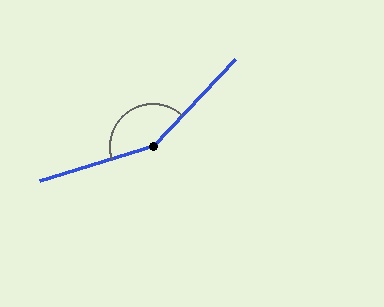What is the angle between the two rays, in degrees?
Approximately 150 degrees.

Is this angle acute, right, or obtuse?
It is obtuse.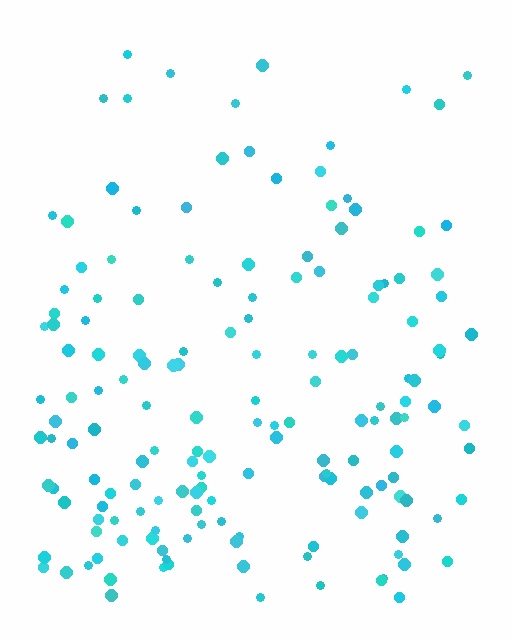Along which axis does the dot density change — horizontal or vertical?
Vertical.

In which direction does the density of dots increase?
From top to bottom, with the bottom side densest.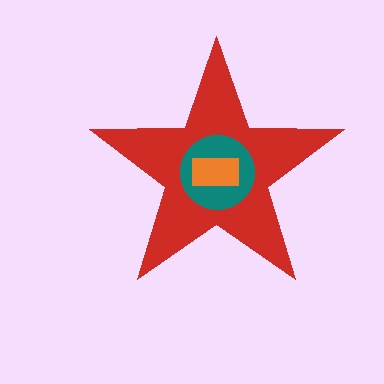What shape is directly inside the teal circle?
The orange rectangle.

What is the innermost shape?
The orange rectangle.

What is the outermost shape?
The red star.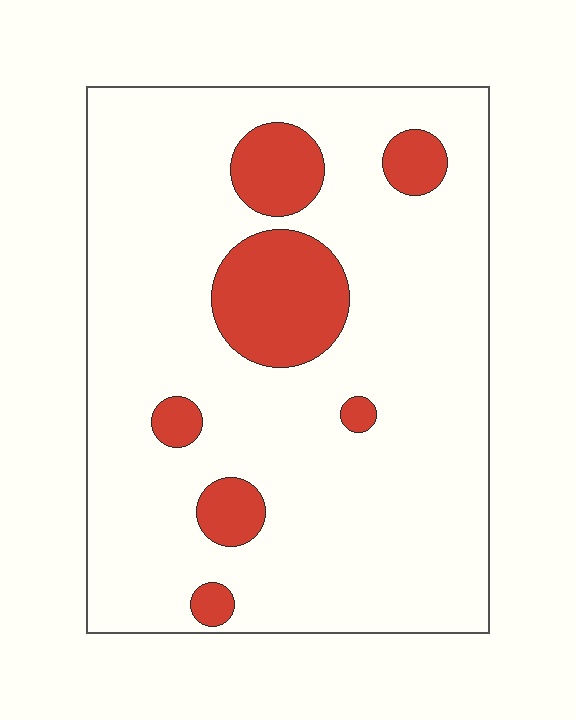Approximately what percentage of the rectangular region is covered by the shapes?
Approximately 15%.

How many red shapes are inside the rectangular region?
7.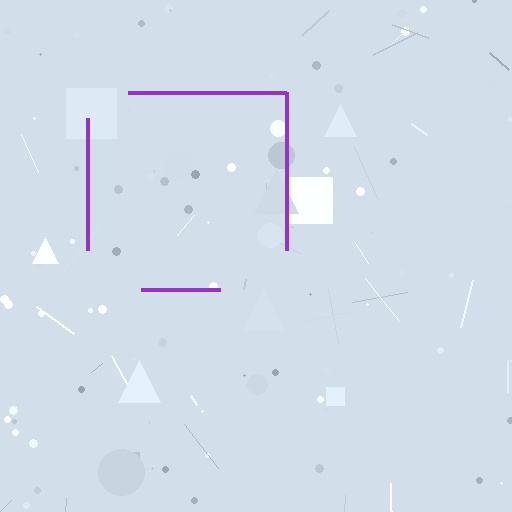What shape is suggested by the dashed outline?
The dashed outline suggests a square.